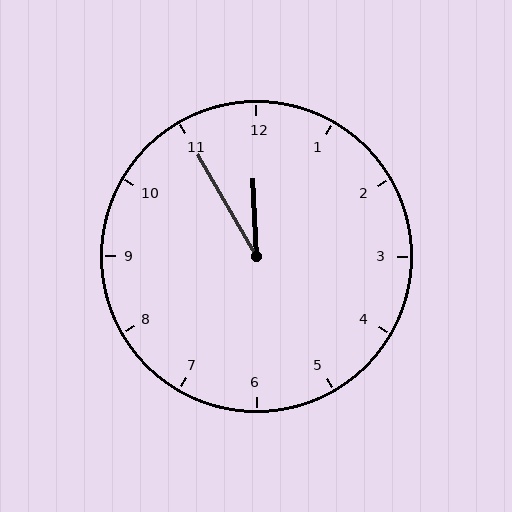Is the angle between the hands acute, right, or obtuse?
It is acute.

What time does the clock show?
11:55.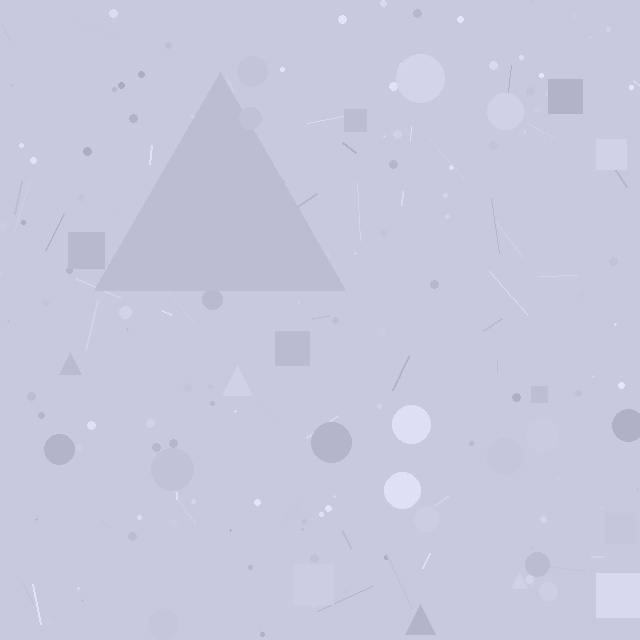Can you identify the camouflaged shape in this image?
The camouflaged shape is a triangle.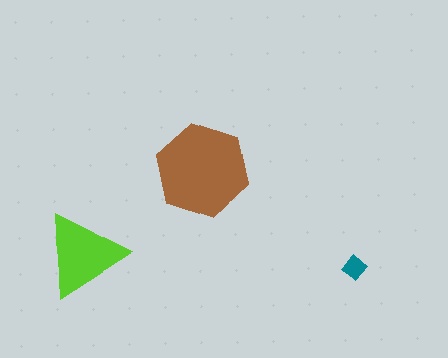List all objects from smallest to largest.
The teal diamond, the lime triangle, the brown hexagon.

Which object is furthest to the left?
The lime triangle is leftmost.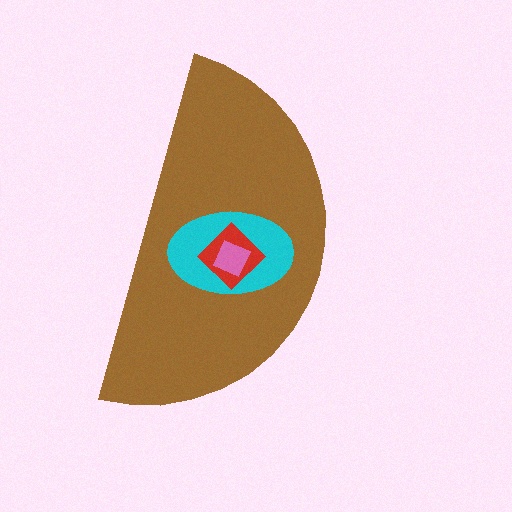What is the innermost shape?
The pink square.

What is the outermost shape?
The brown semicircle.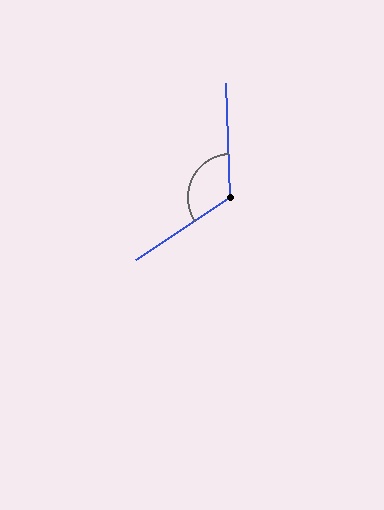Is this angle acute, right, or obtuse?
It is obtuse.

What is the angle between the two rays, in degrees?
Approximately 121 degrees.